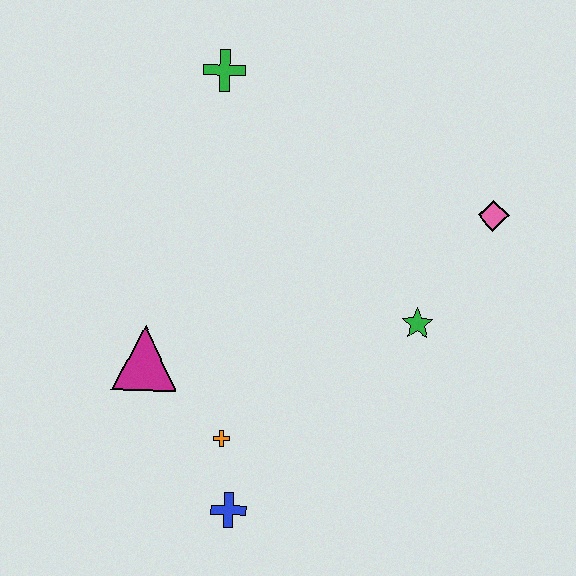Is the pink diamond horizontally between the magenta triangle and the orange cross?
No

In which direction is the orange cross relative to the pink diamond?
The orange cross is to the left of the pink diamond.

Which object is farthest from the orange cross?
The green cross is farthest from the orange cross.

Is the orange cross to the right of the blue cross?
No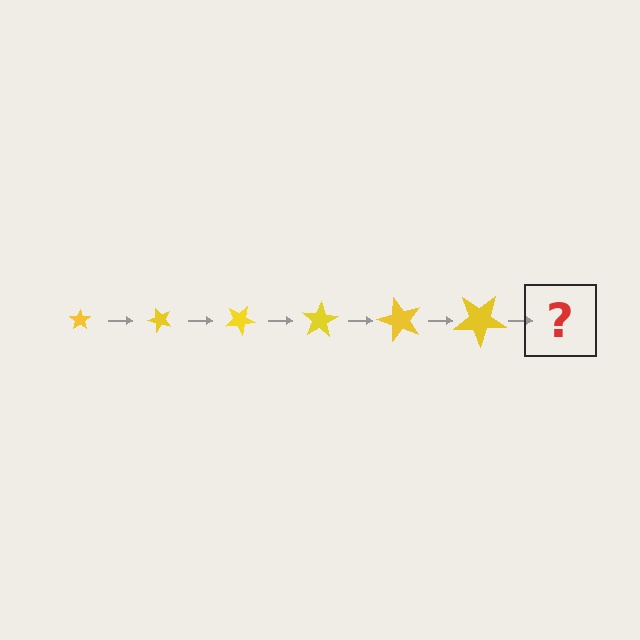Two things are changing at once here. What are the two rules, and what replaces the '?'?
The two rules are that the star grows larger each step and it rotates 50 degrees each step. The '?' should be a star, larger than the previous one and rotated 300 degrees from the start.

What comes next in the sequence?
The next element should be a star, larger than the previous one and rotated 300 degrees from the start.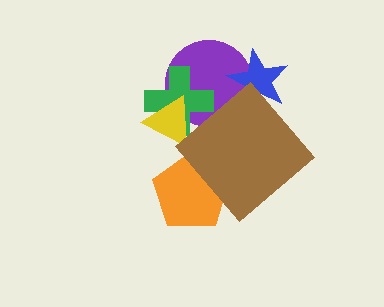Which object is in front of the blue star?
The brown diamond is in front of the blue star.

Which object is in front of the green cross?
The yellow triangle is in front of the green cross.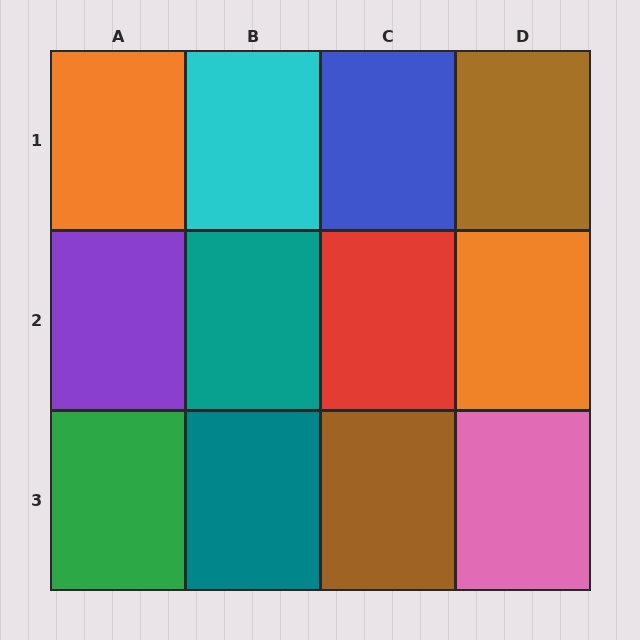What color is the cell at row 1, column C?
Blue.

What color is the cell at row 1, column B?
Cyan.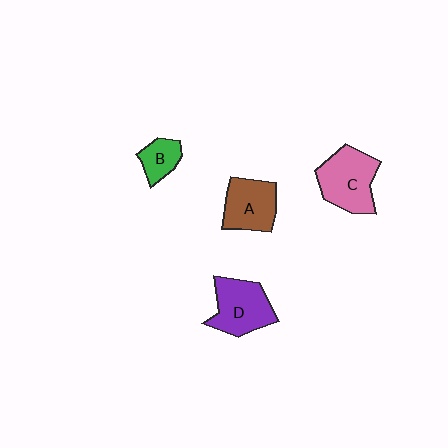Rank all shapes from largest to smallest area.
From largest to smallest: C (pink), D (purple), A (brown), B (green).